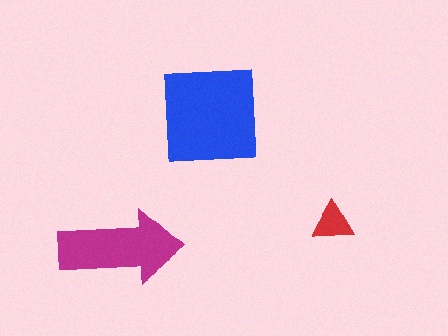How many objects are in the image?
There are 3 objects in the image.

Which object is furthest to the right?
The red triangle is rightmost.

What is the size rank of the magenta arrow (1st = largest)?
2nd.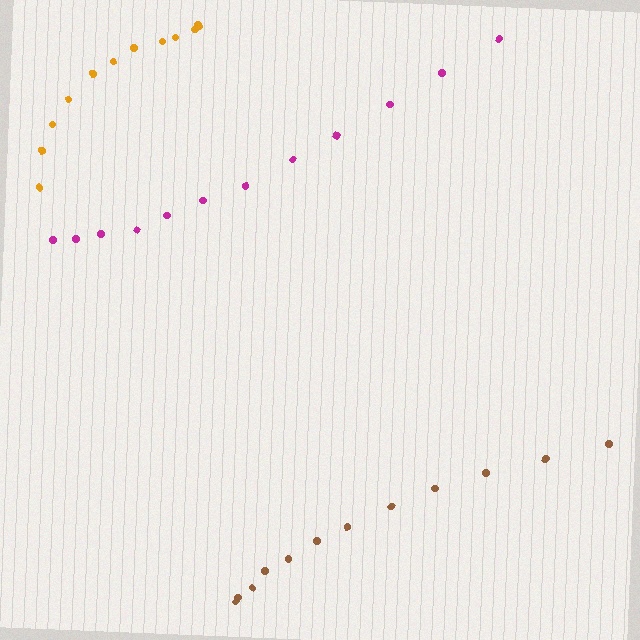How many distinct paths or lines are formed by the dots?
There are 3 distinct paths.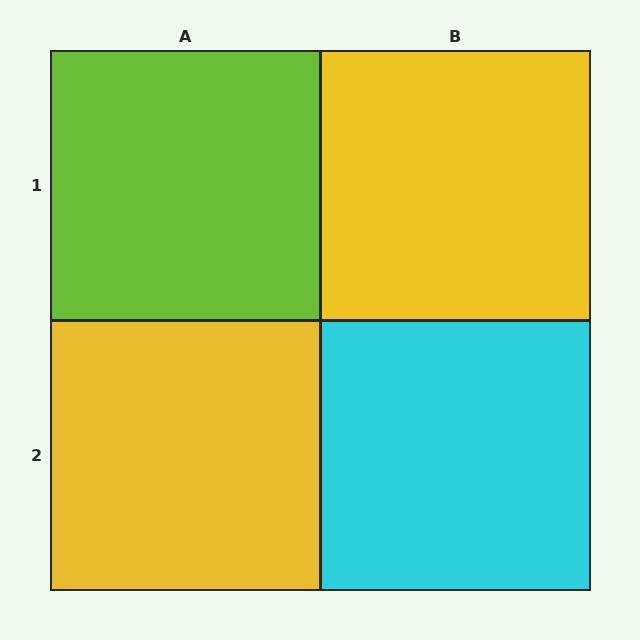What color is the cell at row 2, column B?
Cyan.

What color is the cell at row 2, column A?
Yellow.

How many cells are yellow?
2 cells are yellow.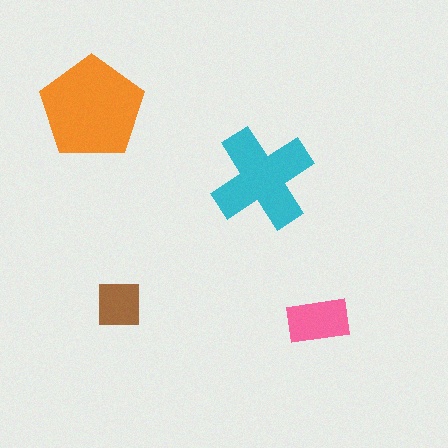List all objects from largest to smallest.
The orange pentagon, the cyan cross, the pink rectangle, the brown square.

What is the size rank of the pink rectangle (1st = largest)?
3rd.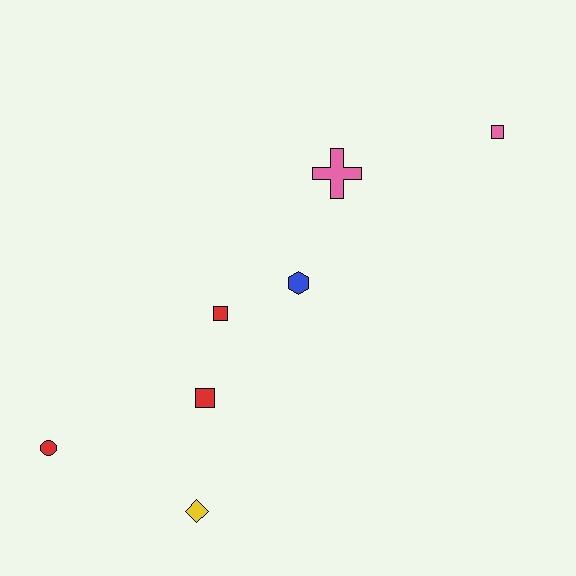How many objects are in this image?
There are 7 objects.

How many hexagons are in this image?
There is 1 hexagon.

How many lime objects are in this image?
There are no lime objects.